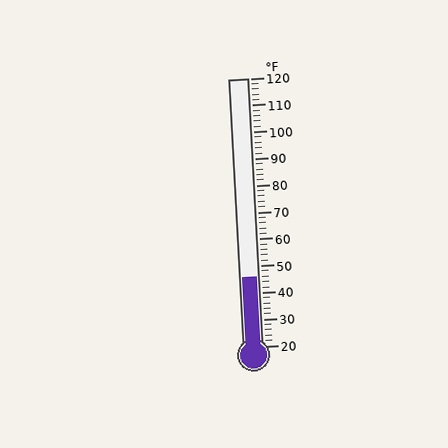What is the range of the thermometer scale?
The thermometer scale ranges from 20°F to 120°F.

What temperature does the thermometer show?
The thermometer shows approximately 46°F.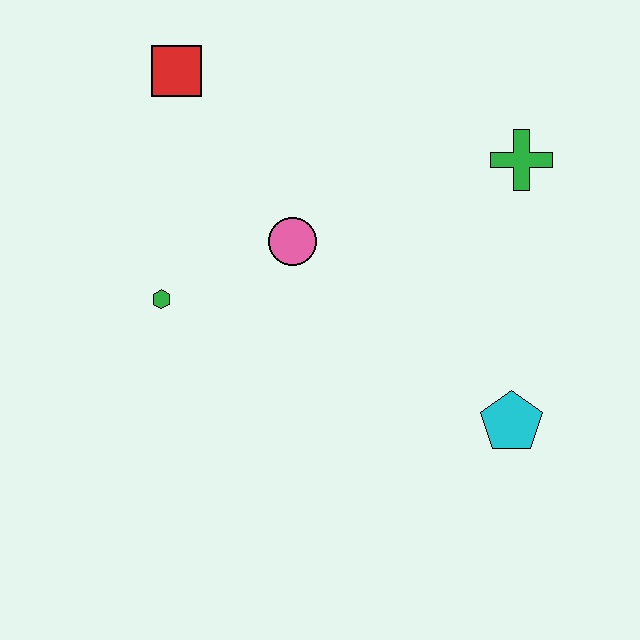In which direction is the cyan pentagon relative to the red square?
The cyan pentagon is below the red square.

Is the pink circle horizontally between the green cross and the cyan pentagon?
No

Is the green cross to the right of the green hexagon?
Yes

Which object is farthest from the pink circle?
The cyan pentagon is farthest from the pink circle.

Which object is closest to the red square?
The pink circle is closest to the red square.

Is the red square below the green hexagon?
No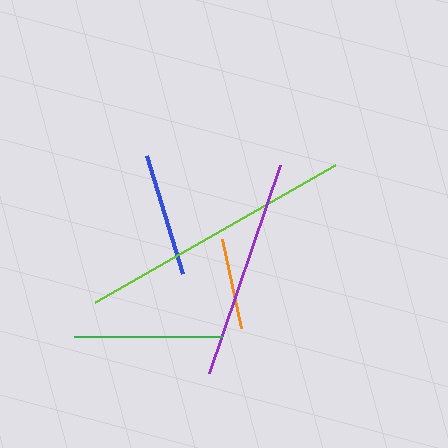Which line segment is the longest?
The lime line is the longest at approximately 276 pixels.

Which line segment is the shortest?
The orange line is the shortest at approximately 91 pixels.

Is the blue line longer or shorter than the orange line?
The blue line is longer than the orange line.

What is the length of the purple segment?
The purple segment is approximately 219 pixels long.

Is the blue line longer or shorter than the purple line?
The purple line is longer than the blue line.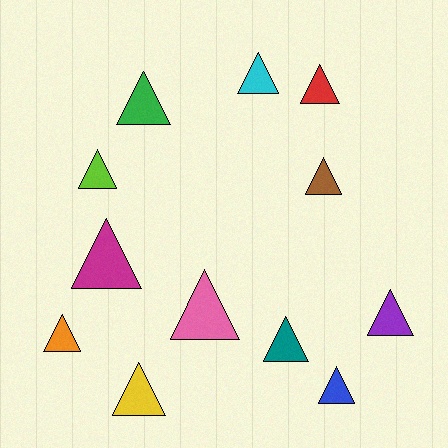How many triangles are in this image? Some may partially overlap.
There are 12 triangles.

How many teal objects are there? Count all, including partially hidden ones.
There is 1 teal object.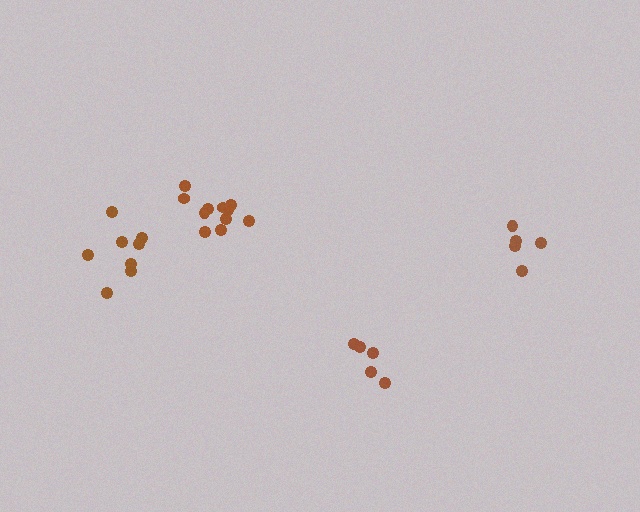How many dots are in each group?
Group 1: 5 dots, Group 2: 8 dots, Group 3: 11 dots, Group 4: 5 dots (29 total).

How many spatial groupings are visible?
There are 4 spatial groupings.